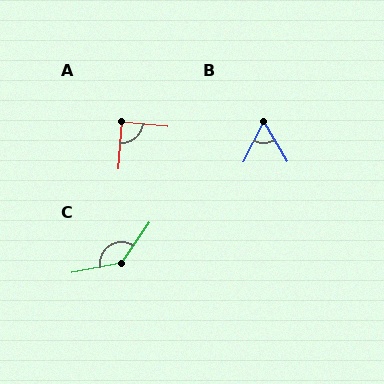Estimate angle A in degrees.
Approximately 89 degrees.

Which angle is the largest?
C, at approximately 135 degrees.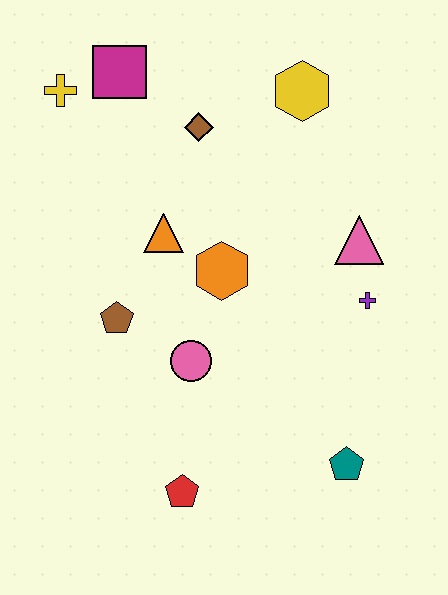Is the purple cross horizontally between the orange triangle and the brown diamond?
No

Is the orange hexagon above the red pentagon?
Yes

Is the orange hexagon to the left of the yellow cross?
No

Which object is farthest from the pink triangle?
The yellow cross is farthest from the pink triangle.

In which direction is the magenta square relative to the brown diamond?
The magenta square is to the left of the brown diamond.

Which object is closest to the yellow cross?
The magenta square is closest to the yellow cross.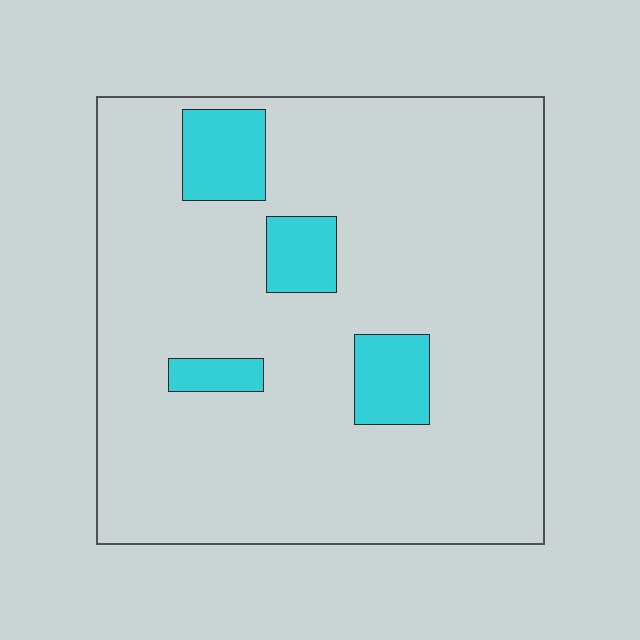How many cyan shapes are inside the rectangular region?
4.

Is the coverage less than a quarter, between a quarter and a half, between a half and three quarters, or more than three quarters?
Less than a quarter.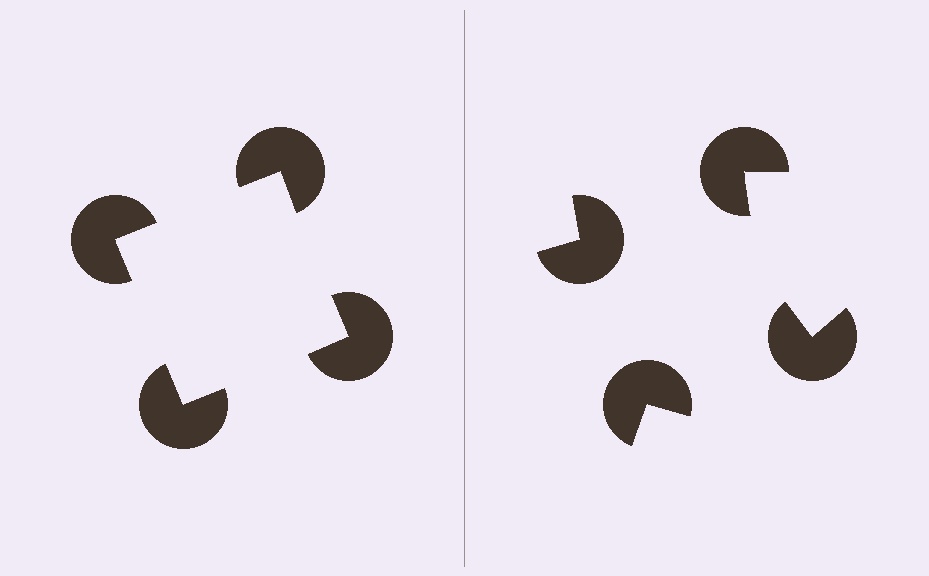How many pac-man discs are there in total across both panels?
8 — 4 on each side.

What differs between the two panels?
The pac-man discs are positioned identically on both sides; only the wedge orientations differ. On the left they align to a square; on the right they are misaligned.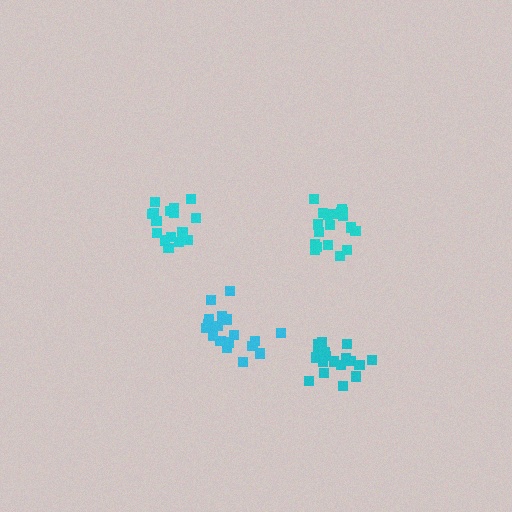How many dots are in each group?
Group 1: 16 dots, Group 2: 21 dots, Group 3: 20 dots, Group 4: 21 dots (78 total).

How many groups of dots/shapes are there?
There are 4 groups.